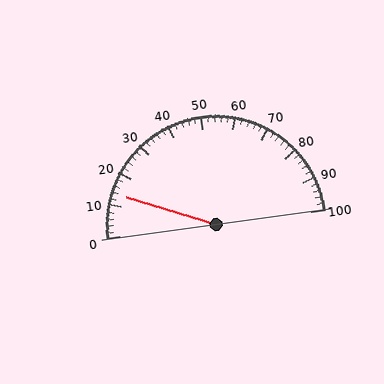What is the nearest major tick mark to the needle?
The nearest major tick mark is 10.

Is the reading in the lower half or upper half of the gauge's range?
The reading is in the lower half of the range (0 to 100).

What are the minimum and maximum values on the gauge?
The gauge ranges from 0 to 100.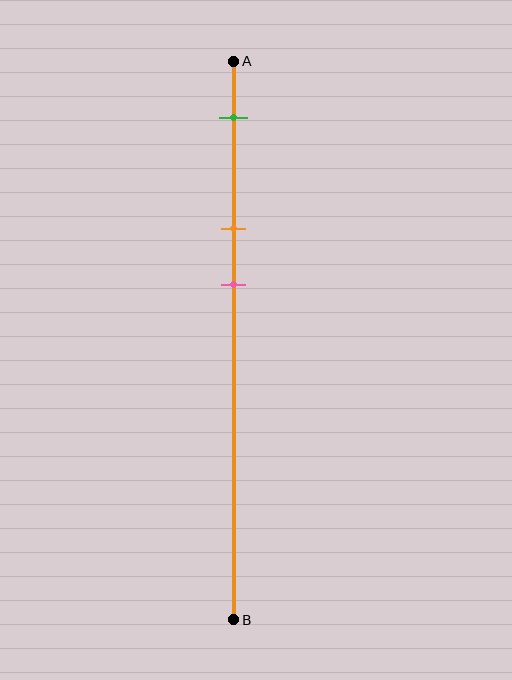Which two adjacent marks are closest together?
The orange and pink marks are the closest adjacent pair.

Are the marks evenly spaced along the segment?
Yes, the marks are approximately evenly spaced.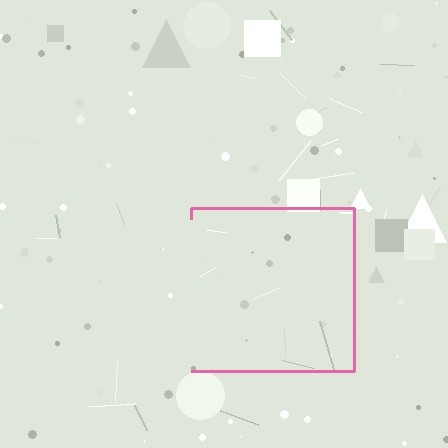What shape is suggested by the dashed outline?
The dashed outline suggests a square.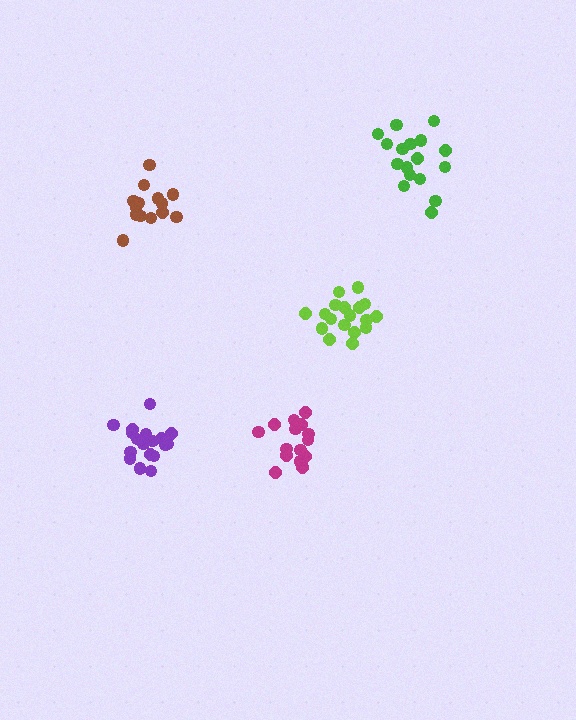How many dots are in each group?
Group 1: 16 dots, Group 2: 14 dots, Group 3: 18 dots, Group 4: 17 dots, Group 5: 19 dots (84 total).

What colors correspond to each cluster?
The clusters are colored: magenta, brown, purple, green, lime.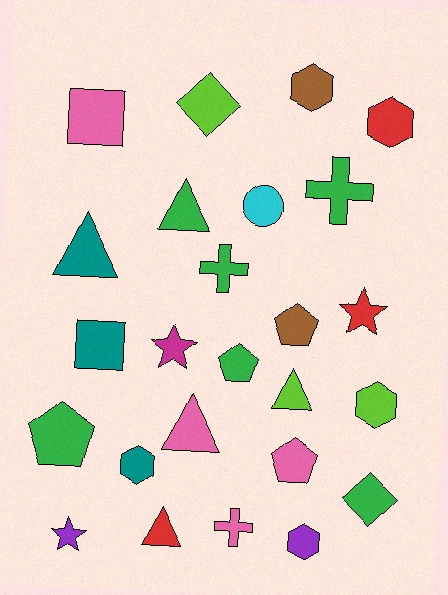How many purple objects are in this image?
There are 2 purple objects.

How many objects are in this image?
There are 25 objects.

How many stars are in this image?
There are 3 stars.